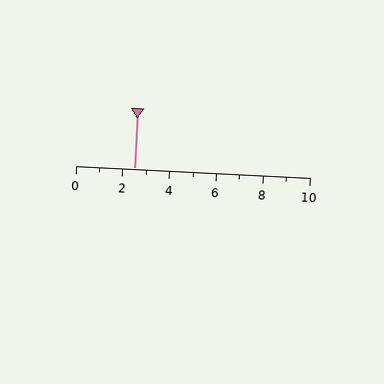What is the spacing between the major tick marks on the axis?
The major ticks are spaced 2 apart.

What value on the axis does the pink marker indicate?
The marker indicates approximately 2.5.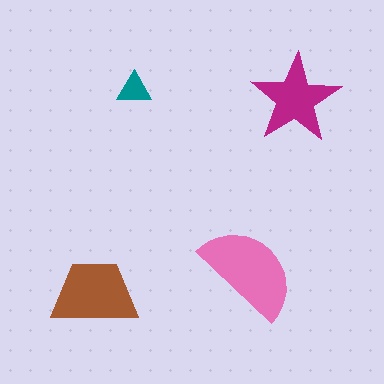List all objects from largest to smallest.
The pink semicircle, the brown trapezoid, the magenta star, the teal triangle.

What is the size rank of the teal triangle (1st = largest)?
4th.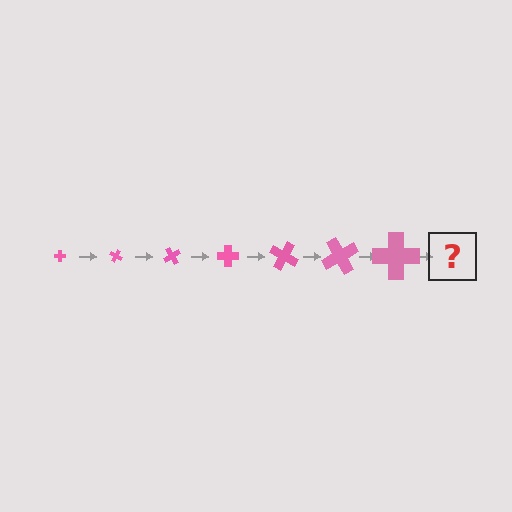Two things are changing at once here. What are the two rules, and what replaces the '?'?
The two rules are that the cross grows larger each step and it rotates 30 degrees each step. The '?' should be a cross, larger than the previous one and rotated 210 degrees from the start.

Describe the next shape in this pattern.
It should be a cross, larger than the previous one and rotated 210 degrees from the start.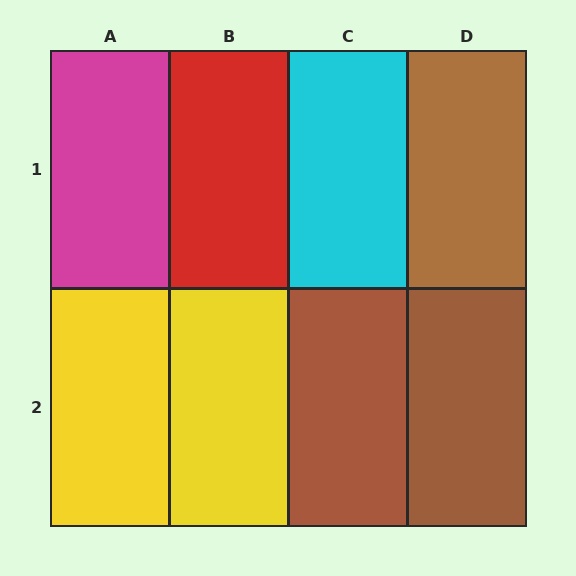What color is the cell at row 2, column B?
Yellow.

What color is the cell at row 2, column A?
Yellow.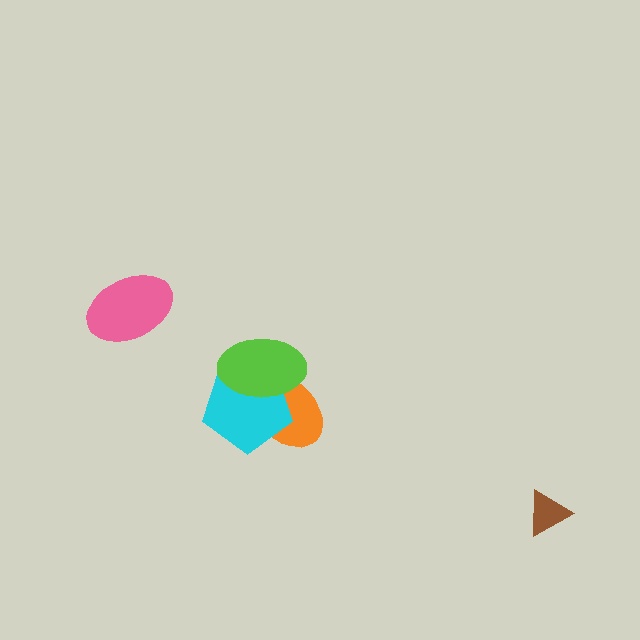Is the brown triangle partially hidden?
No, no other shape covers it.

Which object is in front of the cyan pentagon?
The lime ellipse is in front of the cyan pentagon.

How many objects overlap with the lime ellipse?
2 objects overlap with the lime ellipse.